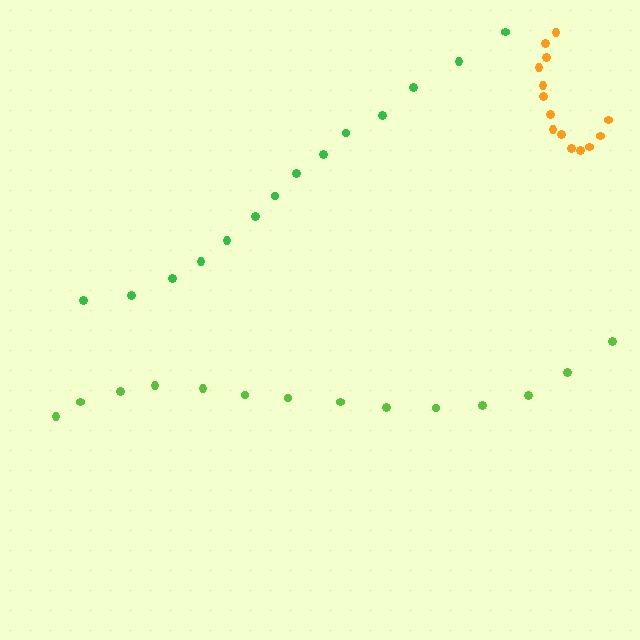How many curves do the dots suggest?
There are 3 distinct paths.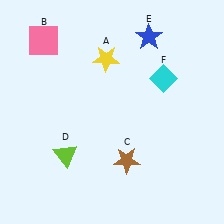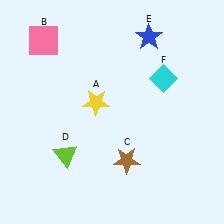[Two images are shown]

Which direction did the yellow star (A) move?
The yellow star (A) moved down.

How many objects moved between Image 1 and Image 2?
1 object moved between the two images.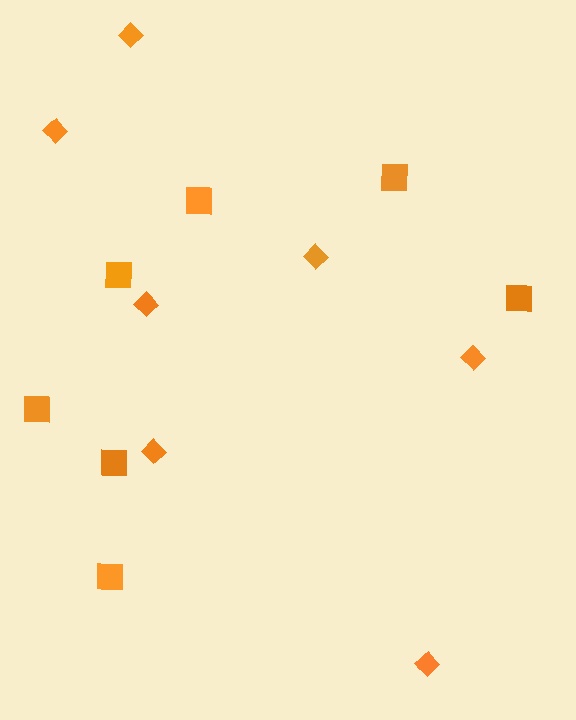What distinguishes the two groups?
There are 2 groups: one group of diamonds (7) and one group of squares (7).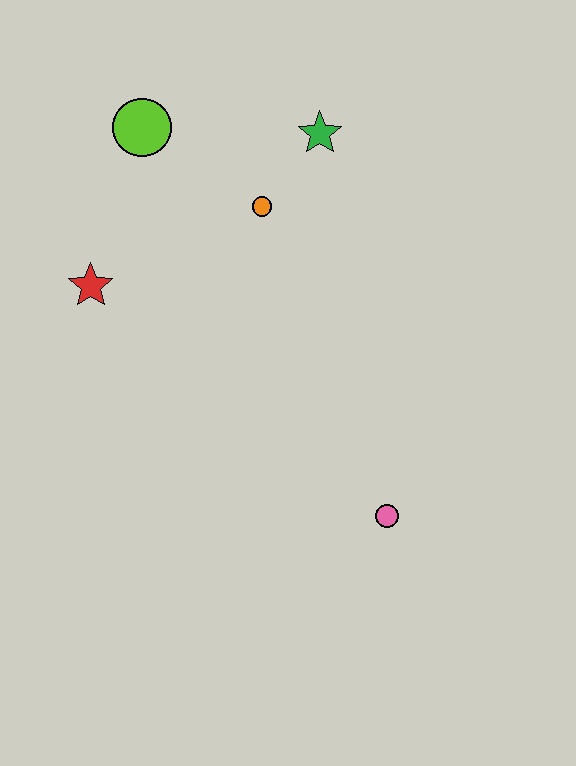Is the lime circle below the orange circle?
No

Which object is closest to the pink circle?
The orange circle is closest to the pink circle.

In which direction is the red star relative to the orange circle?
The red star is to the left of the orange circle.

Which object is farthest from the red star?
The pink circle is farthest from the red star.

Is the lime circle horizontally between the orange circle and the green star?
No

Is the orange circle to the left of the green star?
Yes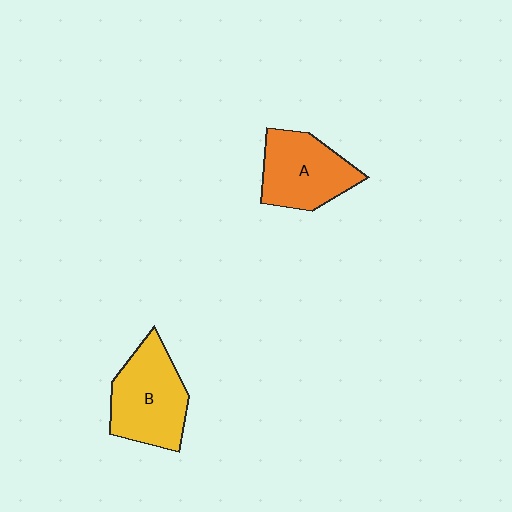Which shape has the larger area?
Shape B (yellow).